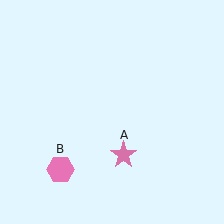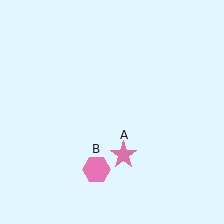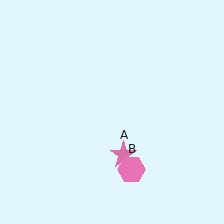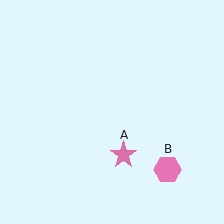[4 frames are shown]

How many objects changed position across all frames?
1 object changed position: pink hexagon (object B).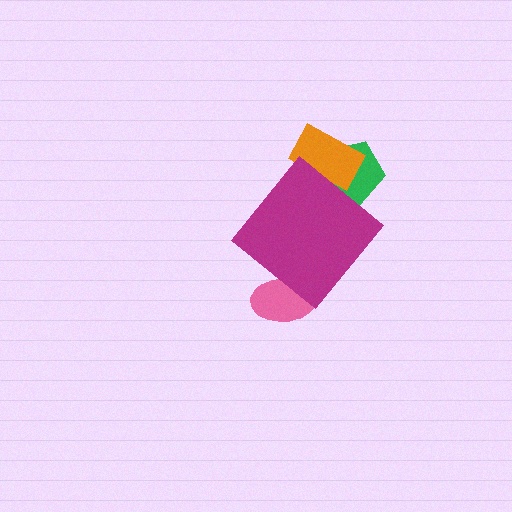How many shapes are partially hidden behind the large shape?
3 shapes are partially hidden.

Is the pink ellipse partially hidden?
Yes, the pink ellipse is partially hidden behind the magenta diamond.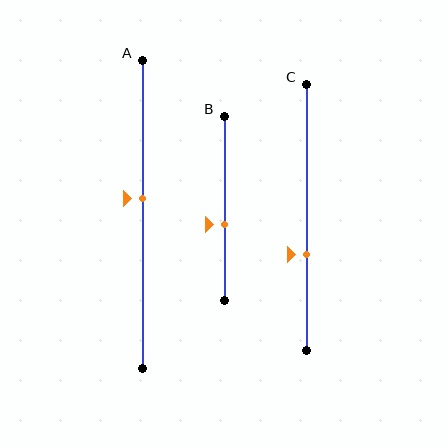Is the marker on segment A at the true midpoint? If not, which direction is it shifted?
No, the marker on segment A is shifted upward by about 5% of the segment length.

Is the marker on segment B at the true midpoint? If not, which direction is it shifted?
No, the marker on segment B is shifted downward by about 9% of the segment length.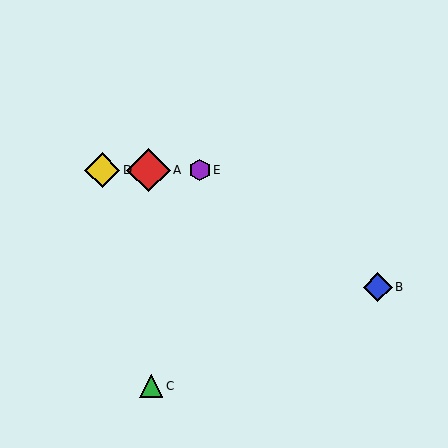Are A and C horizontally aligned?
No, A is at y≈170 and C is at y≈386.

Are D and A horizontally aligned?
Yes, both are at y≈170.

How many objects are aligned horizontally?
3 objects (A, D, E) are aligned horizontally.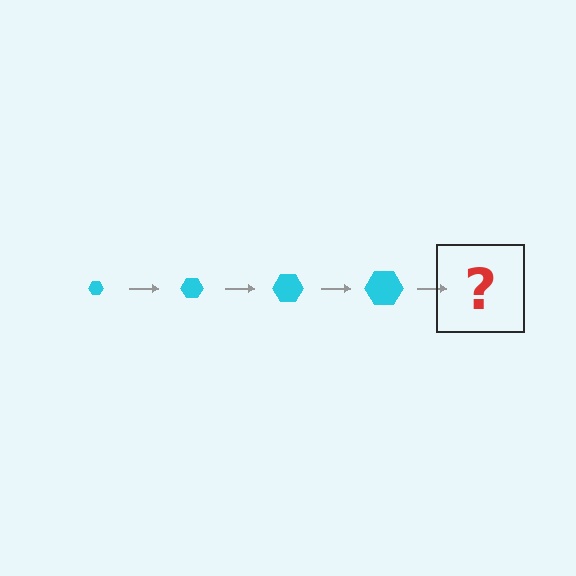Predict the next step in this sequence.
The next step is a cyan hexagon, larger than the previous one.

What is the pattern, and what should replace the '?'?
The pattern is that the hexagon gets progressively larger each step. The '?' should be a cyan hexagon, larger than the previous one.